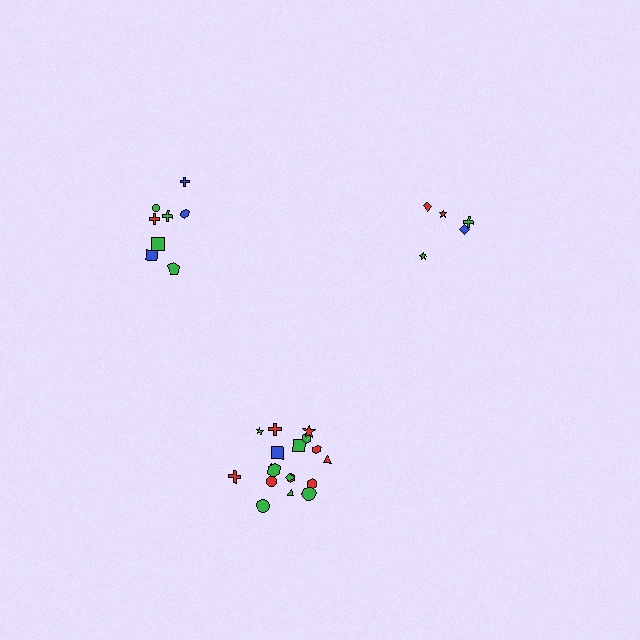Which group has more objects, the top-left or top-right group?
The top-left group.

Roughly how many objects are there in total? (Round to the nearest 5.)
Roughly 30 objects in total.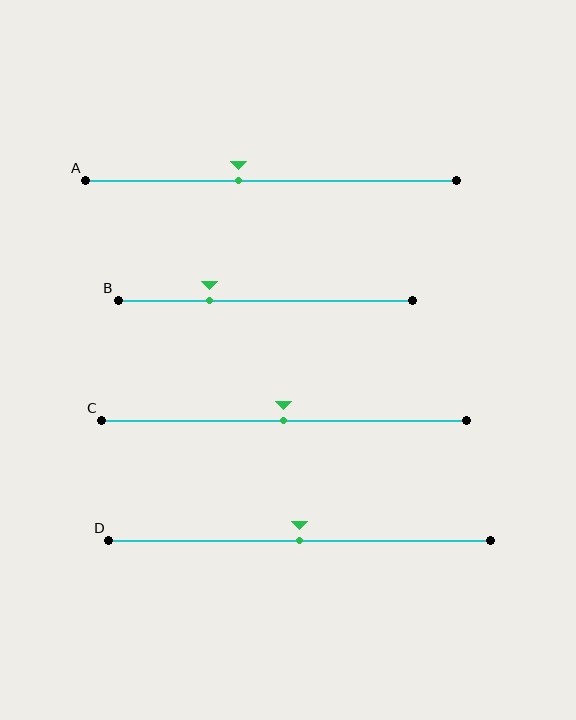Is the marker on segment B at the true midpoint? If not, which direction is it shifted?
No, the marker on segment B is shifted to the left by about 19% of the segment length.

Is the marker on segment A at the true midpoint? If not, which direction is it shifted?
No, the marker on segment A is shifted to the left by about 9% of the segment length.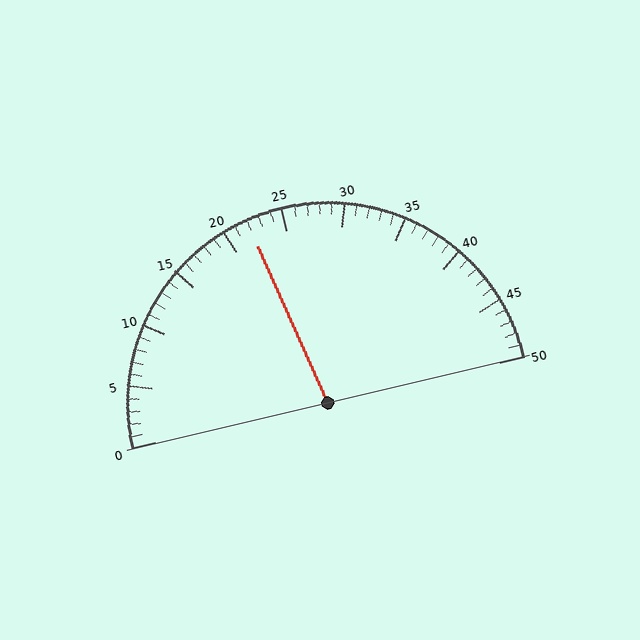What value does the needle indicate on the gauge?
The needle indicates approximately 22.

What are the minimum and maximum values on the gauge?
The gauge ranges from 0 to 50.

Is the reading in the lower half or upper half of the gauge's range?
The reading is in the lower half of the range (0 to 50).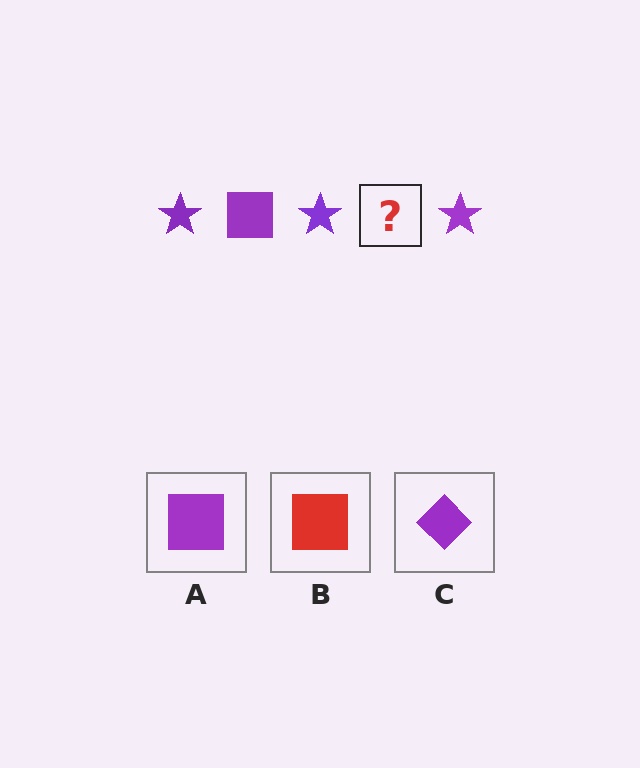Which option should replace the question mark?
Option A.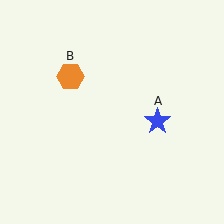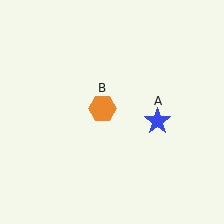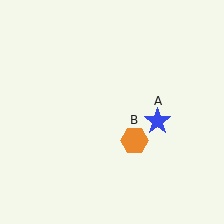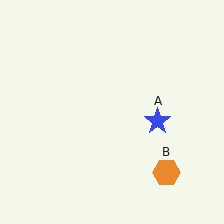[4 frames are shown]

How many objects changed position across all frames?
1 object changed position: orange hexagon (object B).